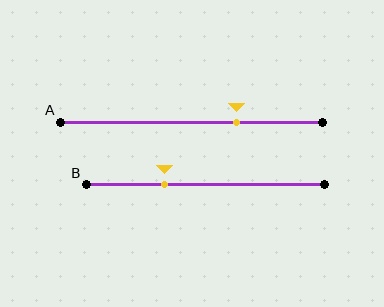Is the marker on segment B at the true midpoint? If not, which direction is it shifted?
No, the marker on segment B is shifted to the left by about 17% of the segment length.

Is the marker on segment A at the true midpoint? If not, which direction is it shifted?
No, the marker on segment A is shifted to the right by about 17% of the segment length.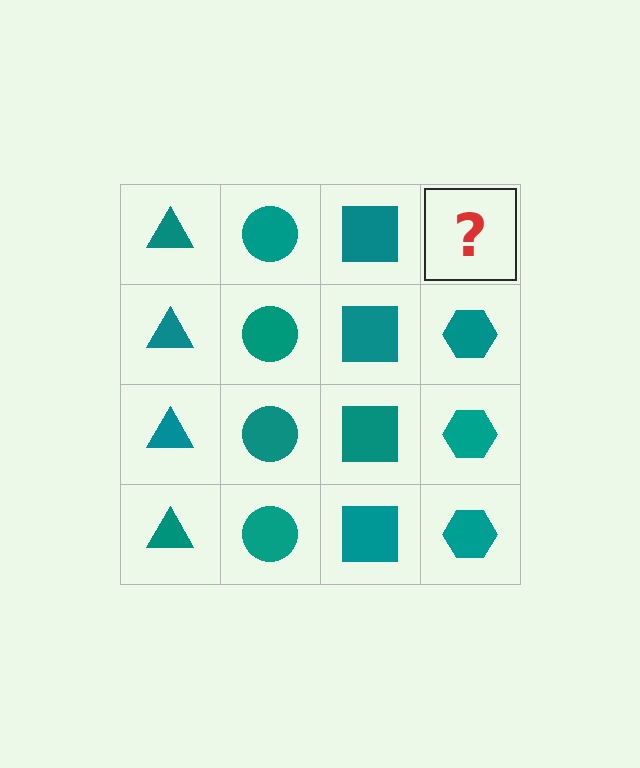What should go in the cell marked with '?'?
The missing cell should contain a teal hexagon.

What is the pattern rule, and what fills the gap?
The rule is that each column has a consistent shape. The gap should be filled with a teal hexagon.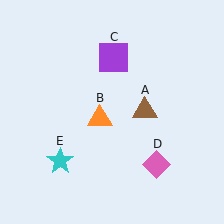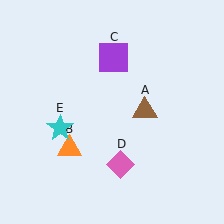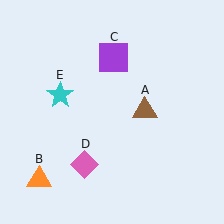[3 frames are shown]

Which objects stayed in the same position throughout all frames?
Brown triangle (object A) and purple square (object C) remained stationary.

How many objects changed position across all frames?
3 objects changed position: orange triangle (object B), pink diamond (object D), cyan star (object E).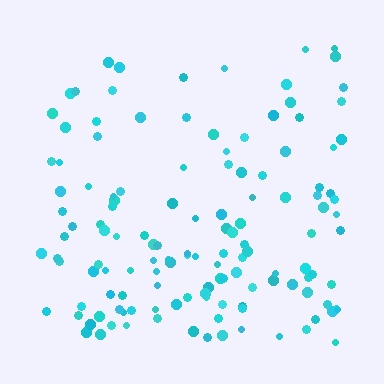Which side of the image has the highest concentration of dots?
The bottom.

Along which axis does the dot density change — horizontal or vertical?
Vertical.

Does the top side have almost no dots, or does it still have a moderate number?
Still a moderate number, just noticeably fewer than the bottom.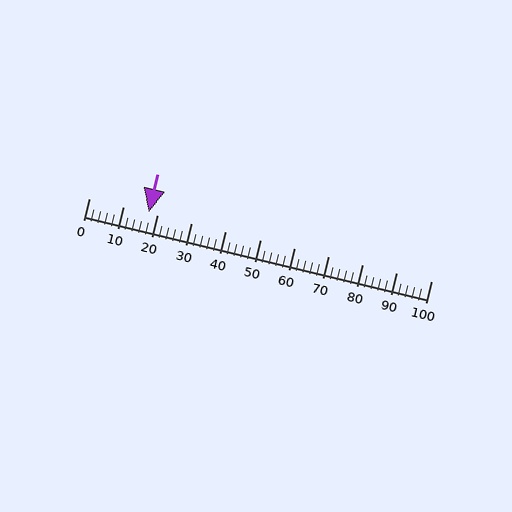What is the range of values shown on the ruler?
The ruler shows values from 0 to 100.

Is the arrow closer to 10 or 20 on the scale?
The arrow is closer to 20.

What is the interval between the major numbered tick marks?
The major tick marks are spaced 10 units apart.